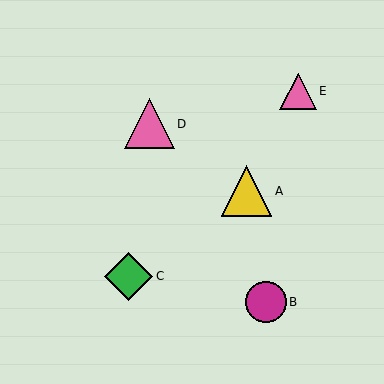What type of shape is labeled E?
Shape E is a pink triangle.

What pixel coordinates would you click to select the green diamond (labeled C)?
Click at (128, 276) to select the green diamond C.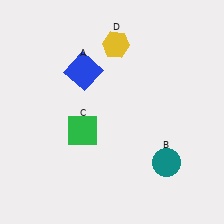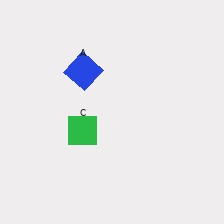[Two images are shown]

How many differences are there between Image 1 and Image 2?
There are 2 differences between the two images.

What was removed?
The teal circle (B), the yellow hexagon (D) were removed in Image 2.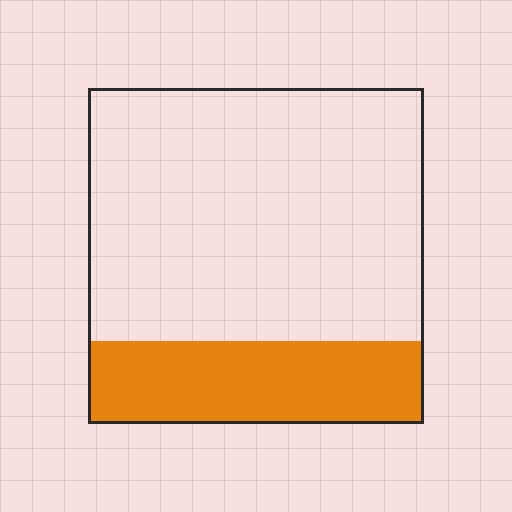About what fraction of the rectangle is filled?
About one quarter (1/4).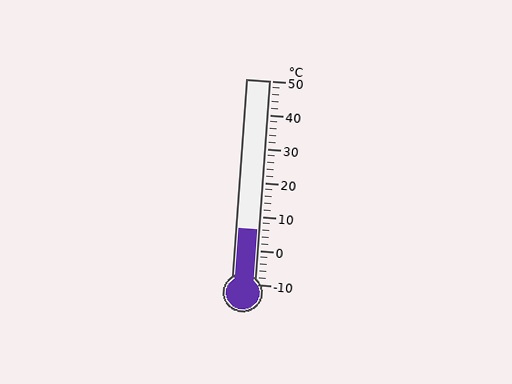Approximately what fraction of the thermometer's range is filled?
The thermometer is filled to approximately 25% of its range.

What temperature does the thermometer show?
The thermometer shows approximately 6°C.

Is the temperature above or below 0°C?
The temperature is above 0°C.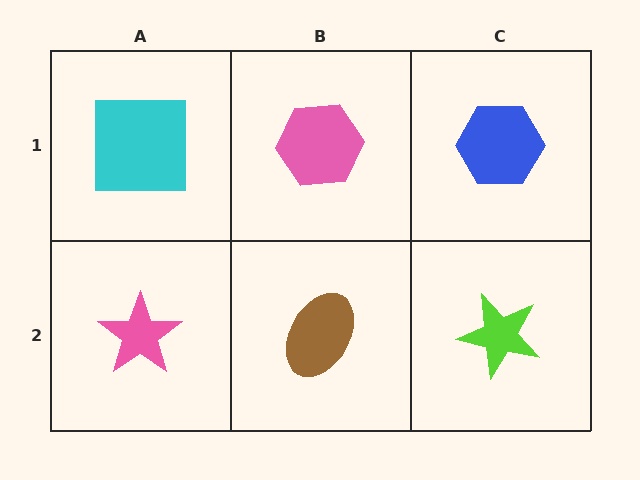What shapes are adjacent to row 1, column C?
A lime star (row 2, column C), a pink hexagon (row 1, column B).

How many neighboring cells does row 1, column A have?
2.